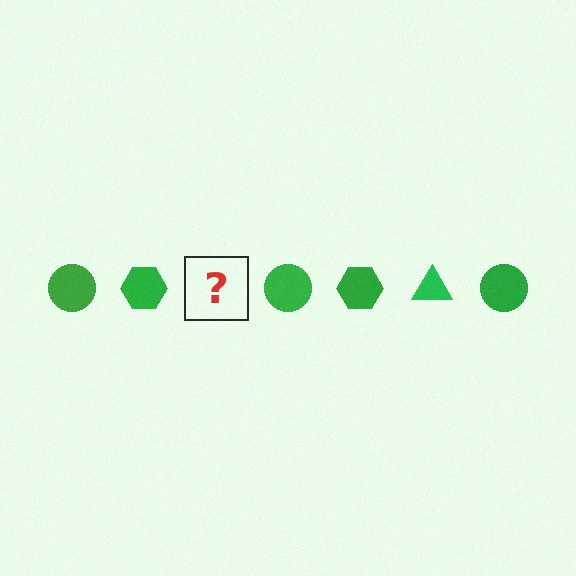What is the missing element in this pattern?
The missing element is a green triangle.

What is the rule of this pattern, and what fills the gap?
The rule is that the pattern cycles through circle, hexagon, triangle shapes in green. The gap should be filled with a green triangle.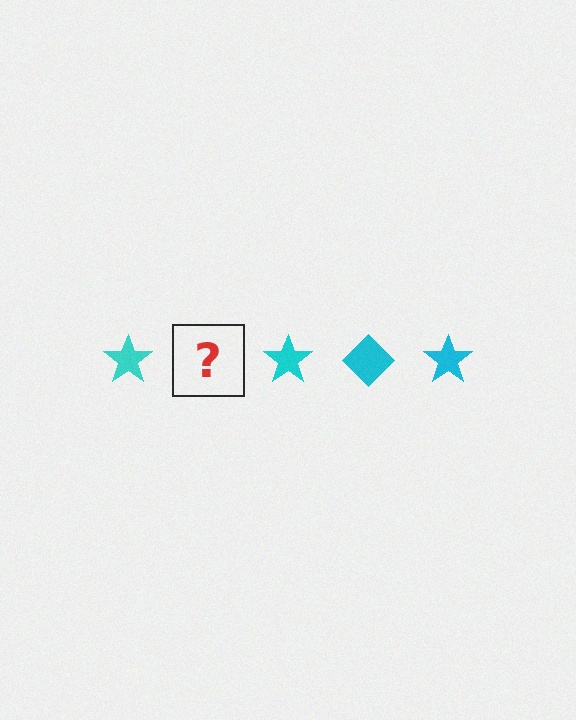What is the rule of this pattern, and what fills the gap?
The rule is that the pattern cycles through star, diamond shapes in cyan. The gap should be filled with a cyan diamond.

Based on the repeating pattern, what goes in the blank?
The blank should be a cyan diamond.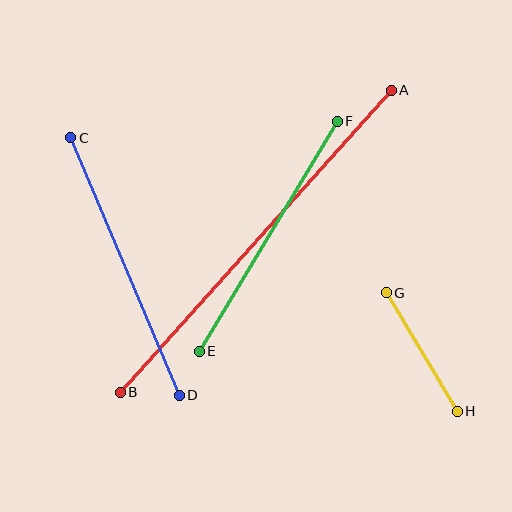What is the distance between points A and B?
The distance is approximately 406 pixels.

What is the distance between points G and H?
The distance is approximately 138 pixels.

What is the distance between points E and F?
The distance is approximately 268 pixels.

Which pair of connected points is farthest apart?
Points A and B are farthest apart.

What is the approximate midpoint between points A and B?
The midpoint is at approximately (256, 241) pixels.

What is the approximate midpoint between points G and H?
The midpoint is at approximately (422, 352) pixels.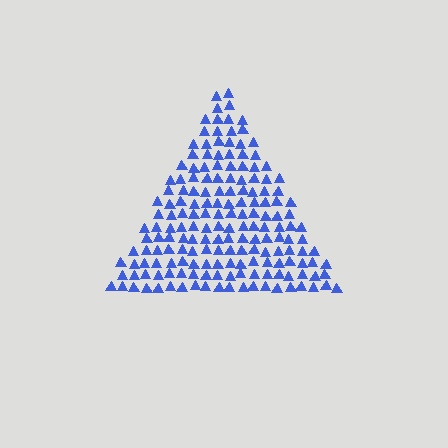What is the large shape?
The large shape is a triangle.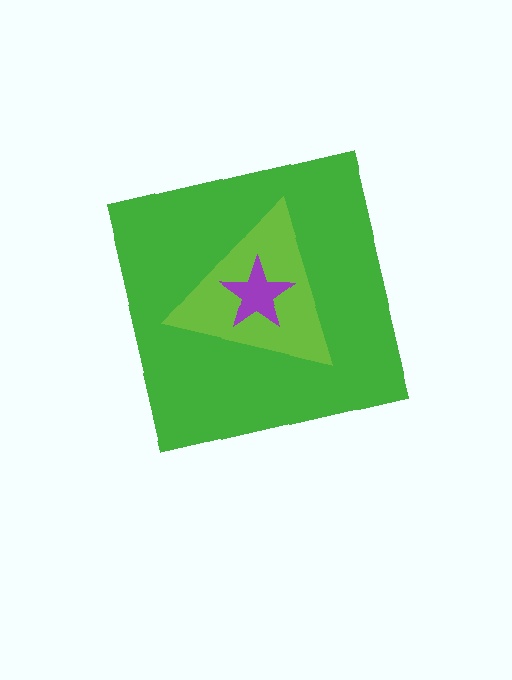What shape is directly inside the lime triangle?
The purple star.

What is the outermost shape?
The green square.